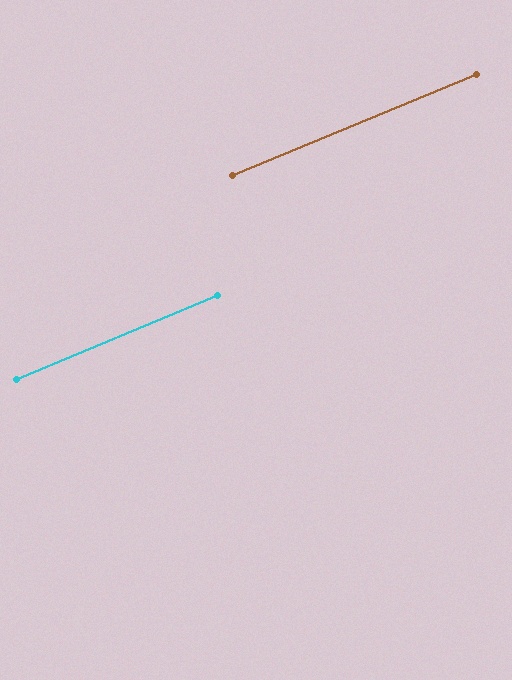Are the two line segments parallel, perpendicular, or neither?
Parallel — their directions differ by only 0.2°.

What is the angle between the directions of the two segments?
Approximately 0 degrees.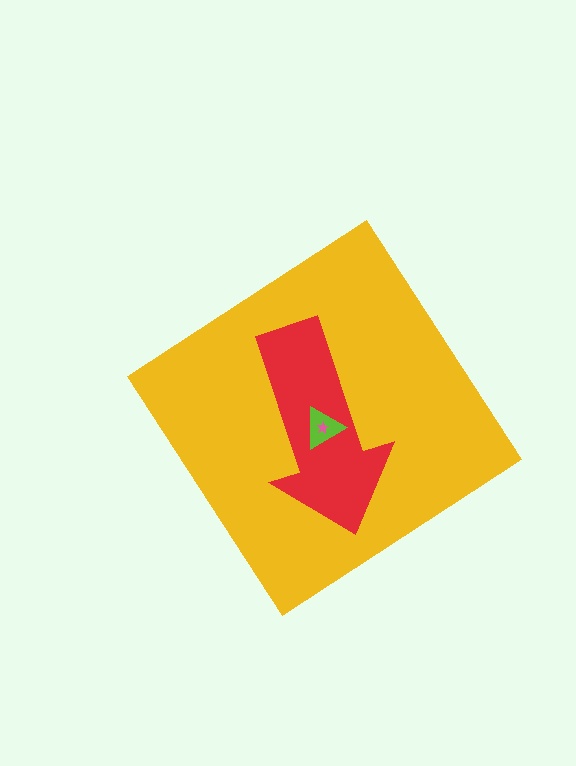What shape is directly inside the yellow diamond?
The red arrow.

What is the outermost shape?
The yellow diamond.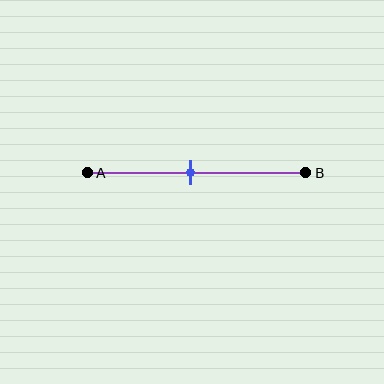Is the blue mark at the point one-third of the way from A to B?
No, the mark is at about 45% from A, not at the 33% one-third point.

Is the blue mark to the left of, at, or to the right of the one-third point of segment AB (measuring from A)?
The blue mark is to the right of the one-third point of segment AB.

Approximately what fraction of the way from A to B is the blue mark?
The blue mark is approximately 45% of the way from A to B.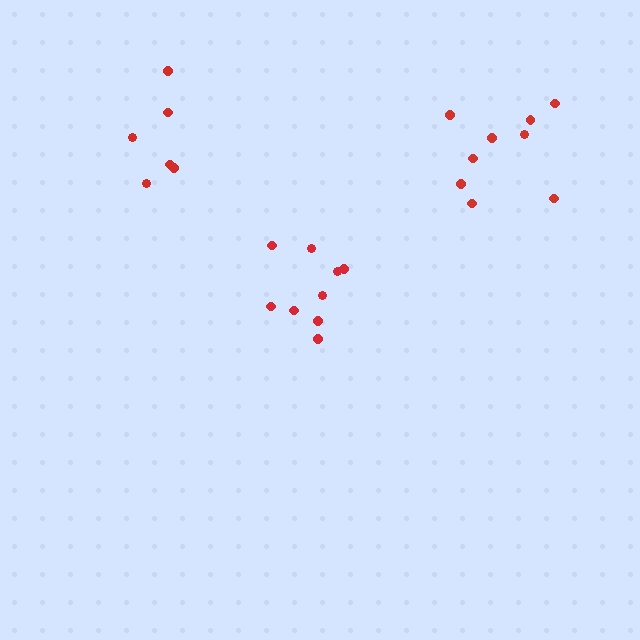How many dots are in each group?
Group 1: 9 dots, Group 2: 9 dots, Group 3: 6 dots (24 total).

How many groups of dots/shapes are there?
There are 3 groups.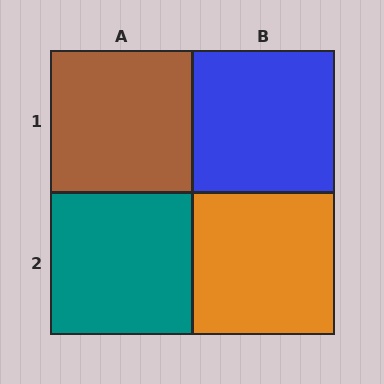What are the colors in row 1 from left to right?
Brown, blue.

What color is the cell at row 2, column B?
Orange.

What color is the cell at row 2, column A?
Teal.